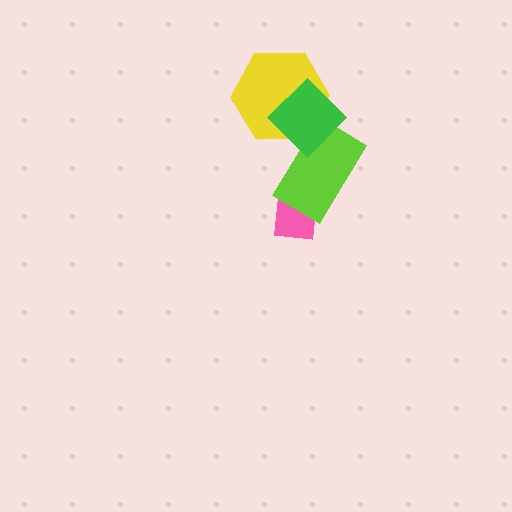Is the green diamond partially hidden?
No, no other shape covers it.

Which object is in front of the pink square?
The lime rectangle is in front of the pink square.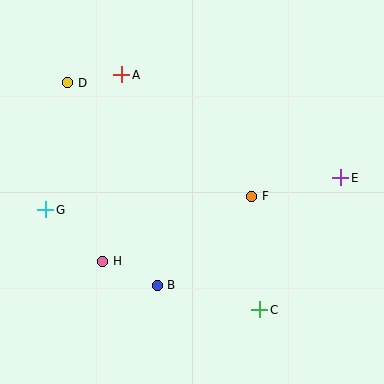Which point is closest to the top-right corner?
Point E is closest to the top-right corner.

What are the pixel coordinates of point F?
Point F is at (252, 196).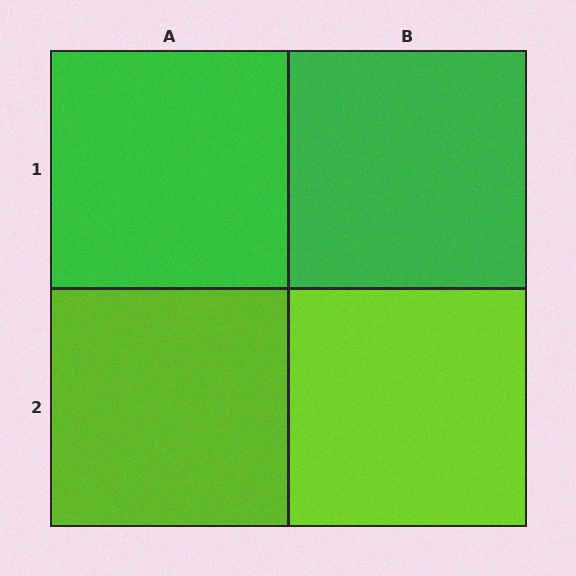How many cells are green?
2 cells are green.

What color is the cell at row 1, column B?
Green.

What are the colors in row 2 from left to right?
Lime, lime.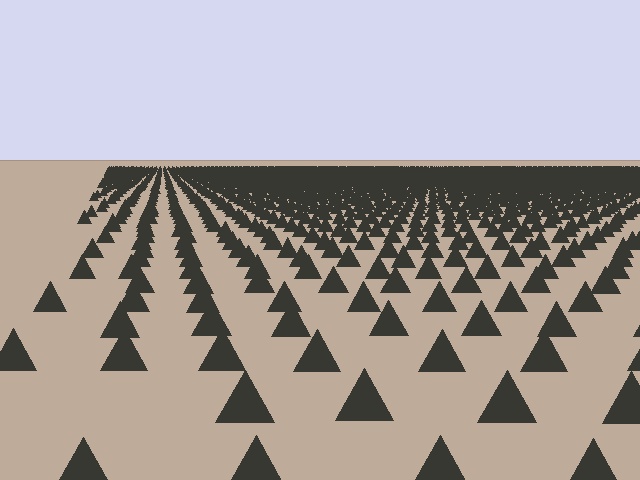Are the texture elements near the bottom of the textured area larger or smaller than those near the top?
Larger. Near the bottom, elements are closer to the viewer and appear at a bigger on-screen size.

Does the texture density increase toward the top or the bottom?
Density increases toward the top.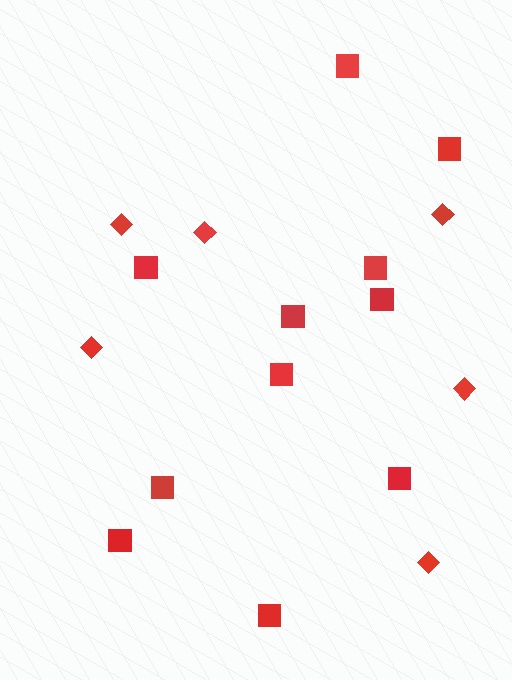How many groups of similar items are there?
There are 2 groups: one group of diamonds (6) and one group of squares (11).